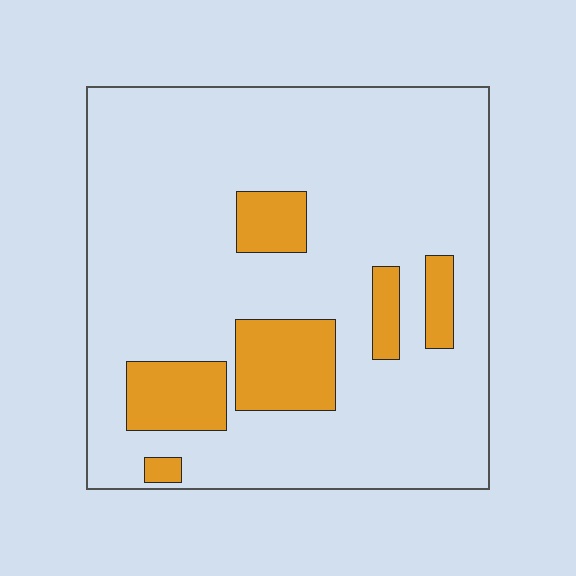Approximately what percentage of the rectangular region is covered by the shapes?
Approximately 15%.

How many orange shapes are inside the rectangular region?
6.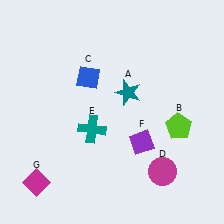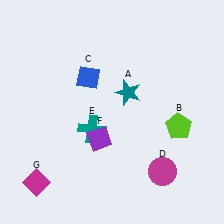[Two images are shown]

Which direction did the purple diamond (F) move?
The purple diamond (F) moved left.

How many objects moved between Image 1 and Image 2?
1 object moved between the two images.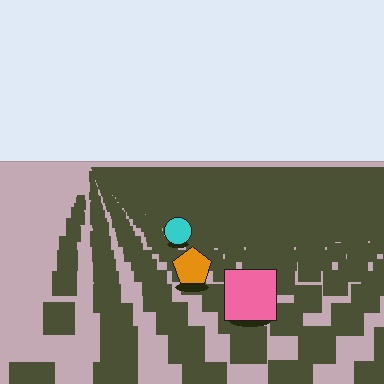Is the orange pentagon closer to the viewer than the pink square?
No. The pink square is closer — you can tell from the texture gradient: the ground texture is coarser near it.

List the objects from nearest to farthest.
From nearest to farthest: the pink square, the orange pentagon, the cyan circle.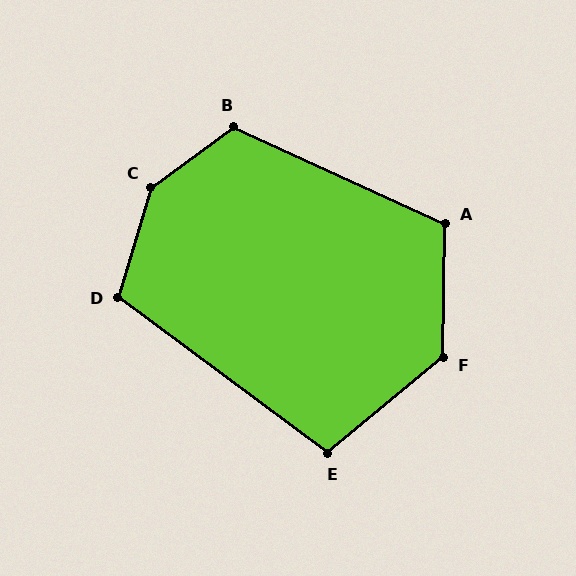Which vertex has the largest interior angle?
C, at approximately 143 degrees.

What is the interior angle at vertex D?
Approximately 110 degrees (obtuse).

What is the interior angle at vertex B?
Approximately 119 degrees (obtuse).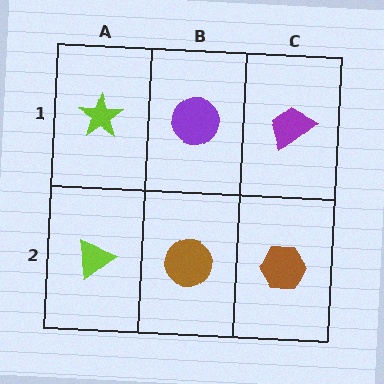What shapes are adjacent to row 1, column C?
A brown hexagon (row 2, column C), a purple circle (row 1, column B).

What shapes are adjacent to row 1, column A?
A lime triangle (row 2, column A), a purple circle (row 1, column B).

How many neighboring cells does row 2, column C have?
2.